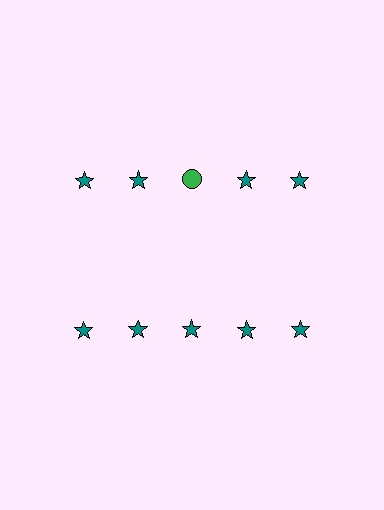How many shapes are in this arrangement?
There are 10 shapes arranged in a grid pattern.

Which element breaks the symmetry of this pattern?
The green circle in the top row, center column breaks the symmetry. All other shapes are teal stars.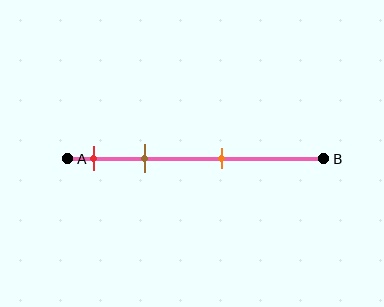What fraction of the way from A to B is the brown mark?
The brown mark is approximately 30% (0.3) of the way from A to B.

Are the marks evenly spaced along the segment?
No, the marks are not evenly spaced.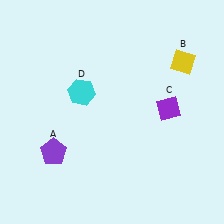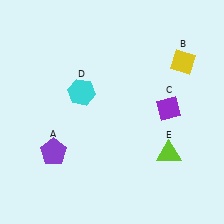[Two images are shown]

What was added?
A lime triangle (E) was added in Image 2.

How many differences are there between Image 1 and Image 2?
There is 1 difference between the two images.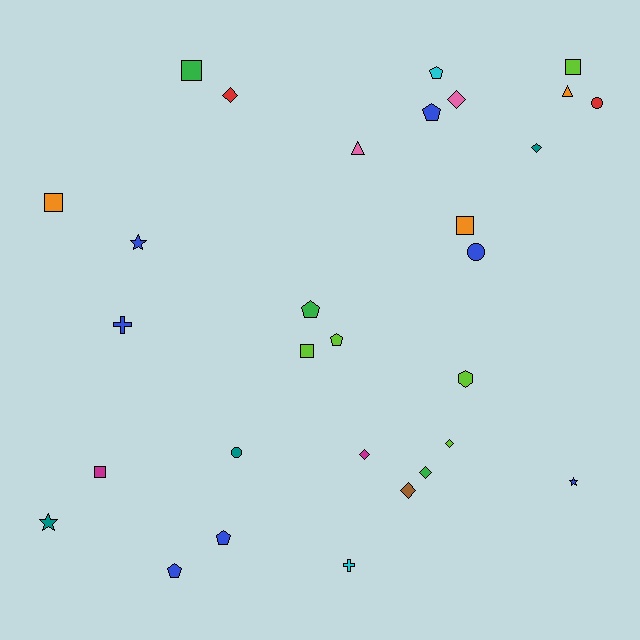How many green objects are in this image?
There are 3 green objects.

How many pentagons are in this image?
There are 6 pentagons.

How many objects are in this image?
There are 30 objects.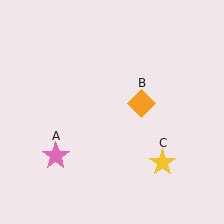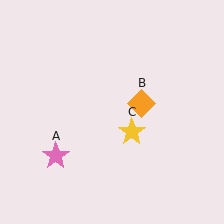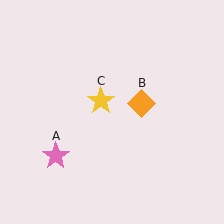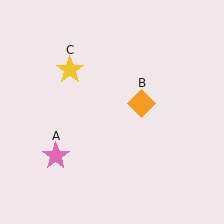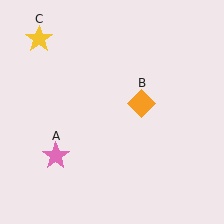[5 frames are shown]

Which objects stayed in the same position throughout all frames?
Pink star (object A) and orange diamond (object B) remained stationary.